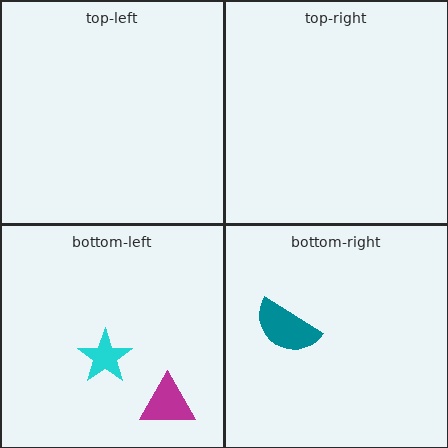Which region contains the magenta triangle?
The bottom-left region.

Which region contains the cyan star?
The bottom-left region.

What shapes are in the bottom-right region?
The teal semicircle.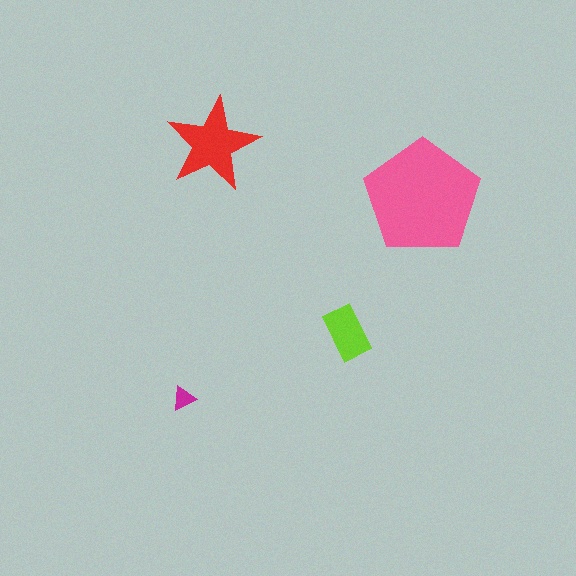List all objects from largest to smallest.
The pink pentagon, the red star, the lime rectangle, the magenta triangle.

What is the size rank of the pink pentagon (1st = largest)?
1st.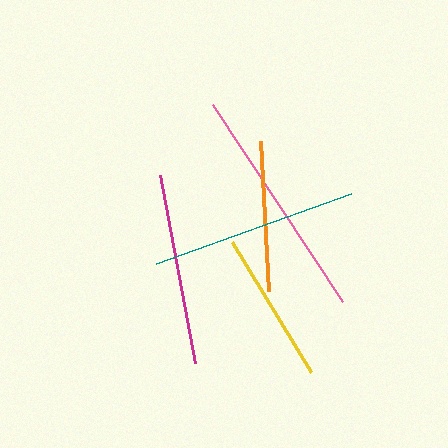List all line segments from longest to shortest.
From longest to shortest: pink, teal, magenta, yellow, orange.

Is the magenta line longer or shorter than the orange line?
The magenta line is longer than the orange line.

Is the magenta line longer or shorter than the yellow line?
The magenta line is longer than the yellow line.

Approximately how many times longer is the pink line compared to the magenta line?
The pink line is approximately 1.2 times the length of the magenta line.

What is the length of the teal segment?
The teal segment is approximately 207 pixels long.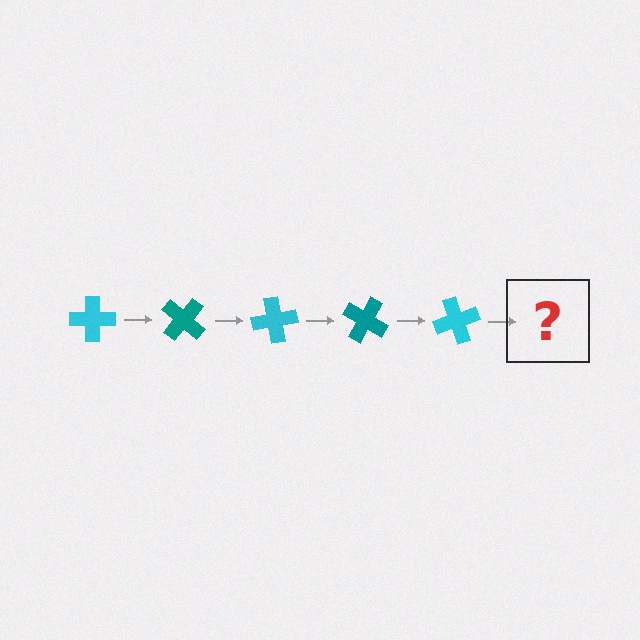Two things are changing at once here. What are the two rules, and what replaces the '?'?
The two rules are that it rotates 40 degrees each step and the color cycles through cyan and teal. The '?' should be a teal cross, rotated 200 degrees from the start.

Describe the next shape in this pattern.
It should be a teal cross, rotated 200 degrees from the start.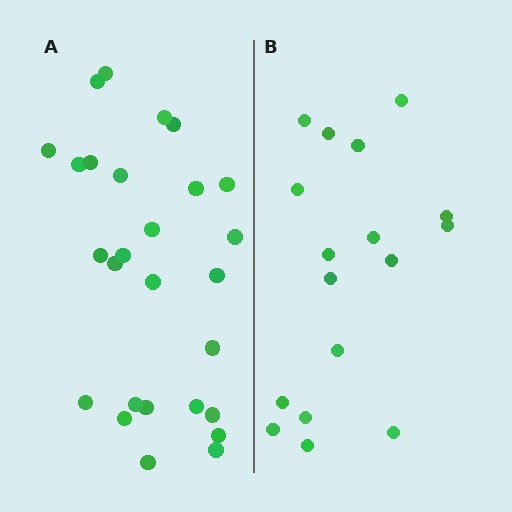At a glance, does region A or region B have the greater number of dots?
Region A (the left region) has more dots.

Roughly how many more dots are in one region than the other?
Region A has roughly 10 or so more dots than region B.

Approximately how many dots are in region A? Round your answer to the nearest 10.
About 30 dots. (The exact count is 27, which rounds to 30.)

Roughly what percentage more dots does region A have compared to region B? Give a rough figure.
About 60% more.